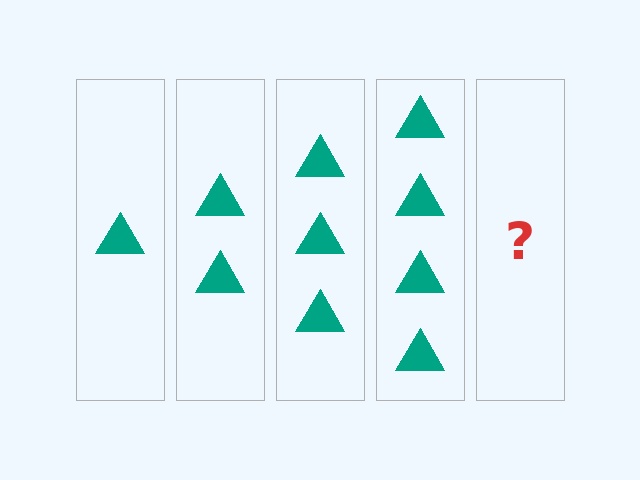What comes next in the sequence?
The next element should be 5 triangles.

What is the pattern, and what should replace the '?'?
The pattern is that each step adds one more triangle. The '?' should be 5 triangles.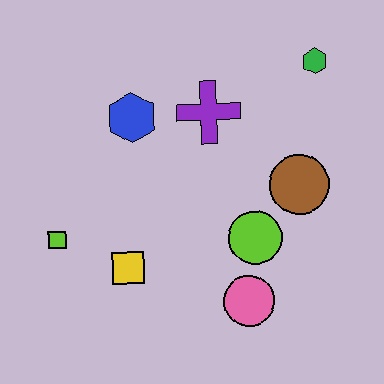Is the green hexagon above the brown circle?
Yes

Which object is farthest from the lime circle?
The lime square is farthest from the lime circle.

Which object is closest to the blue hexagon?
The purple cross is closest to the blue hexagon.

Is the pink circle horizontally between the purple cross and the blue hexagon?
No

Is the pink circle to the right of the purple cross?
Yes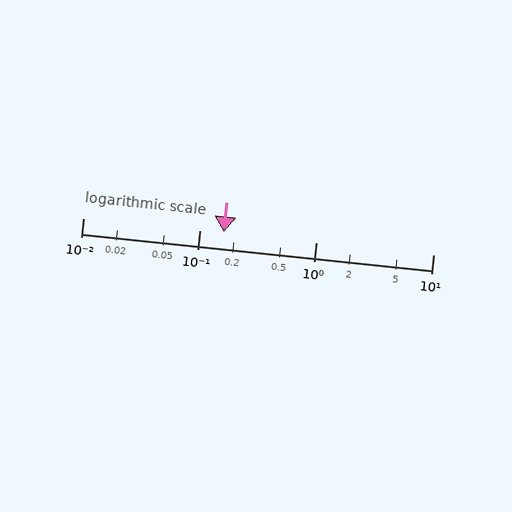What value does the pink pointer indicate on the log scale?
The pointer indicates approximately 0.16.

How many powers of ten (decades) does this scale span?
The scale spans 3 decades, from 0.01 to 10.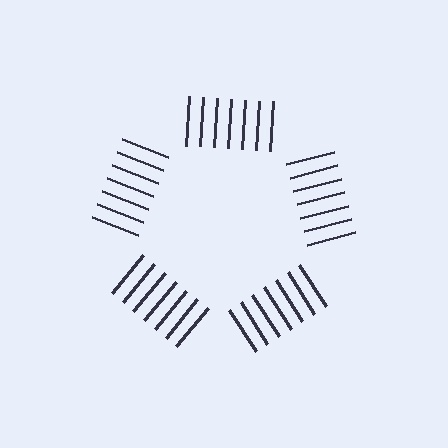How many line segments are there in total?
35 — 7 along each of the 5 edges.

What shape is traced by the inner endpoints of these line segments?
An illusory pentagon — the line segments terminate on its edges but no continuous stroke is drawn.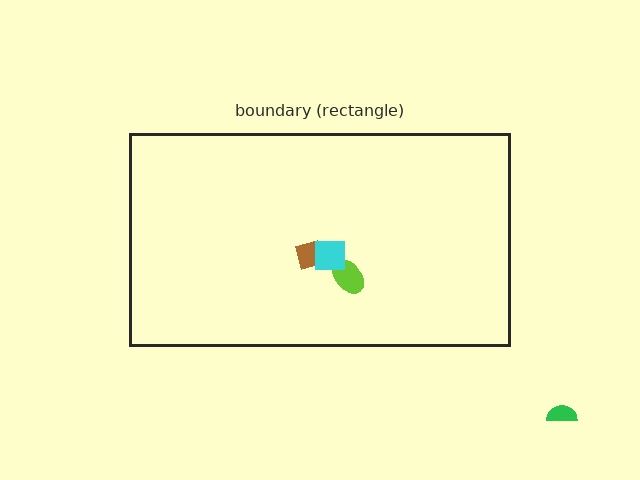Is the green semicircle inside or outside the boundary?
Outside.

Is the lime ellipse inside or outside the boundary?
Inside.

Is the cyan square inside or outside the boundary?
Inside.